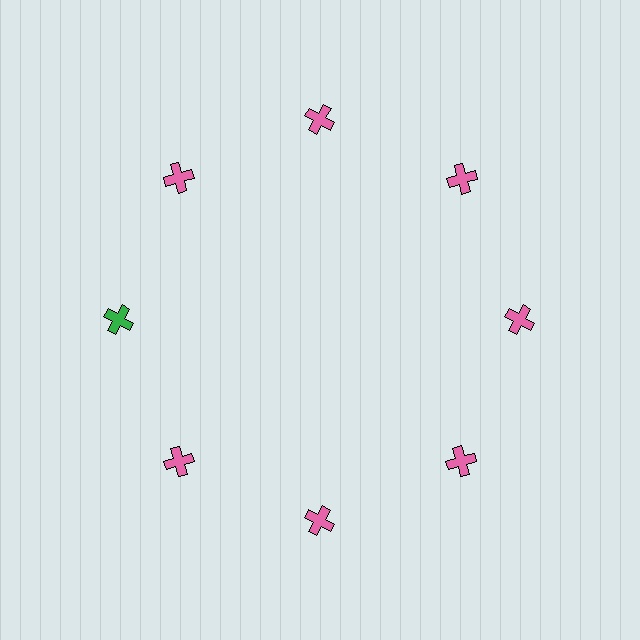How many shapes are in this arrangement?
There are 8 shapes arranged in a ring pattern.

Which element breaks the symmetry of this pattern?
The green cross at roughly the 9 o'clock position breaks the symmetry. All other shapes are pink crosses.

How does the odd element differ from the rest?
It has a different color: green instead of pink.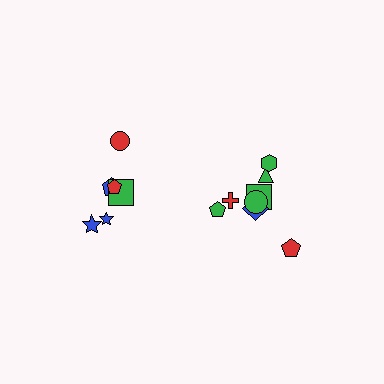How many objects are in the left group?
There are 6 objects.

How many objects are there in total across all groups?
There are 14 objects.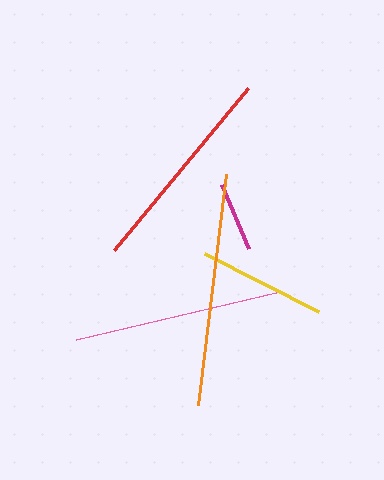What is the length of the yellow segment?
The yellow segment is approximately 127 pixels long.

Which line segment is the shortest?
The magenta line is the shortest at approximately 69 pixels.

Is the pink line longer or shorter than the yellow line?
The pink line is longer than the yellow line.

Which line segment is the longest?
The orange line is the longest at approximately 233 pixels.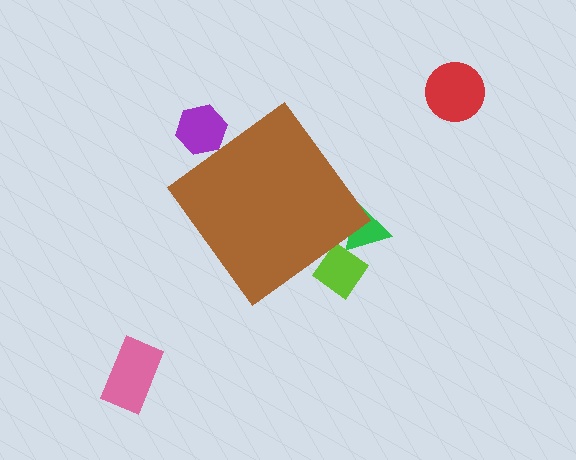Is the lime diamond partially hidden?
Yes, the lime diamond is partially hidden behind the brown diamond.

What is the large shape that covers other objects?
A brown diamond.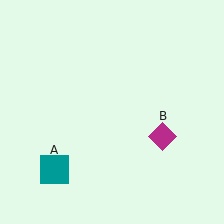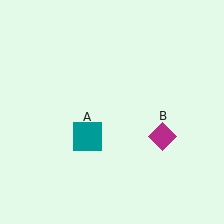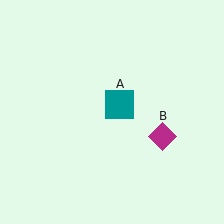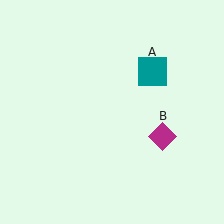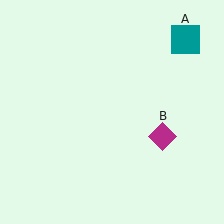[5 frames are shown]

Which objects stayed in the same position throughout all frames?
Magenta diamond (object B) remained stationary.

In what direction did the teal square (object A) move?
The teal square (object A) moved up and to the right.